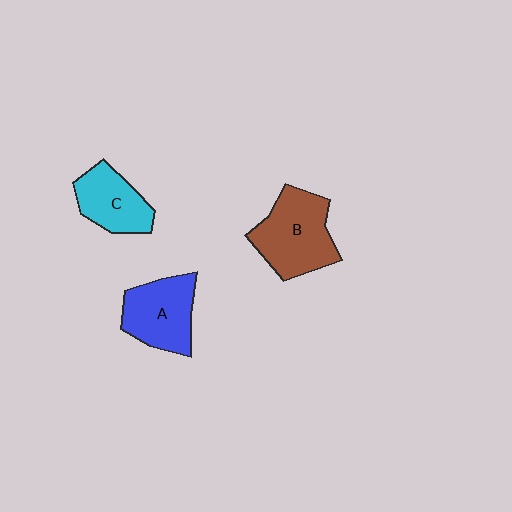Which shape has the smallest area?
Shape C (cyan).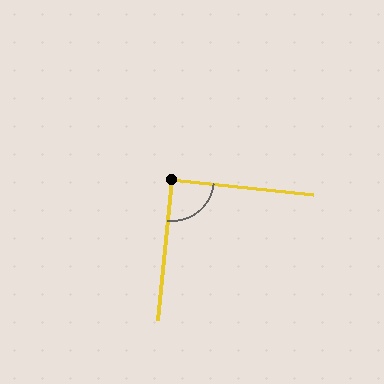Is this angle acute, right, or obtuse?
It is approximately a right angle.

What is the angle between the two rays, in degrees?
Approximately 90 degrees.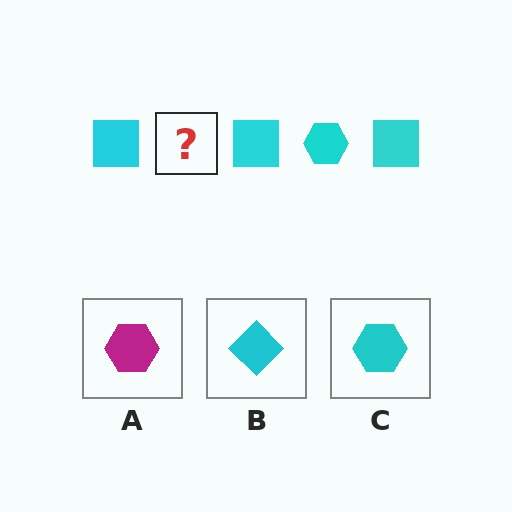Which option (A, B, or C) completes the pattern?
C.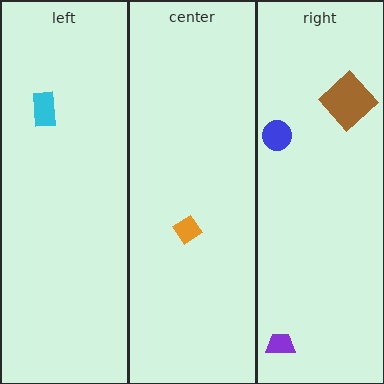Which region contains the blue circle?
The right region.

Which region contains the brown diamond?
The right region.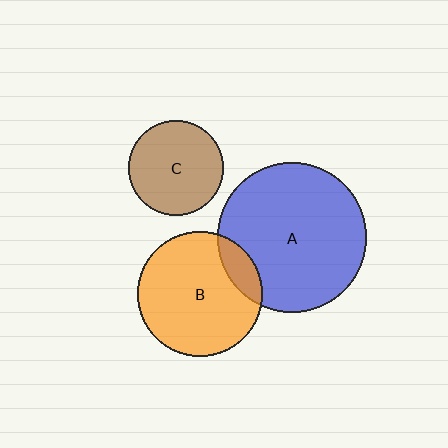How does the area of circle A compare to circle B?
Approximately 1.4 times.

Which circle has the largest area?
Circle A (blue).